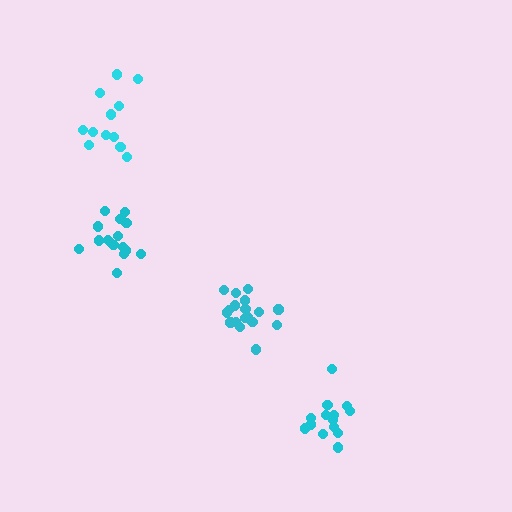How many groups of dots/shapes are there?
There are 4 groups.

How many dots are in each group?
Group 1: 18 dots, Group 2: 15 dots, Group 3: 12 dots, Group 4: 16 dots (61 total).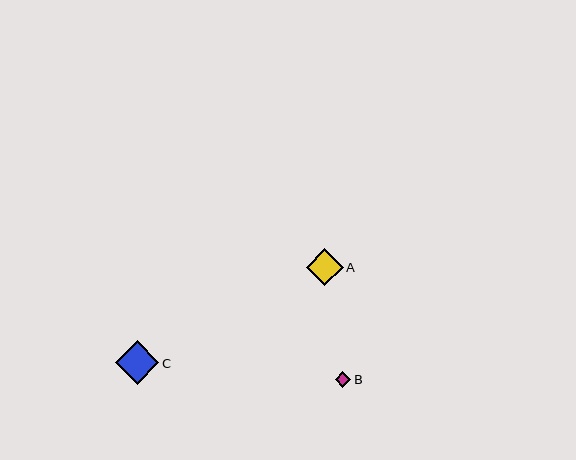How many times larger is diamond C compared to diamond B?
Diamond C is approximately 2.7 times the size of diamond B.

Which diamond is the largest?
Diamond C is the largest with a size of approximately 43 pixels.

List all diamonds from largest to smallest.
From largest to smallest: C, A, B.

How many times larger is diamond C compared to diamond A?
Diamond C is approximately 1.2 times the size of diamond A.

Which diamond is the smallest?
Diamond B is the smallest with a size of approximately 16 pixels.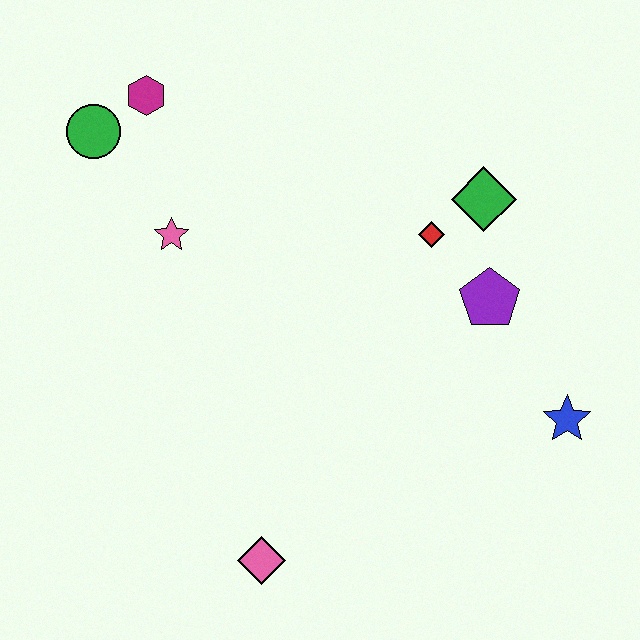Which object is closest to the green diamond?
The red diamond is closest to the green diamond.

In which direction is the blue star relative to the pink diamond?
The blue star is to the right of the pink diamond.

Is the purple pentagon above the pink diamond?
Yes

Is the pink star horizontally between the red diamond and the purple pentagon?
No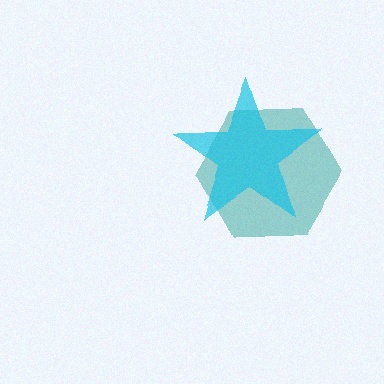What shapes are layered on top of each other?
The layered shapes are: a teal hexagon, a cyan star.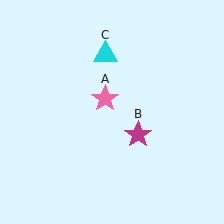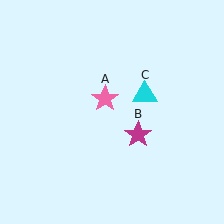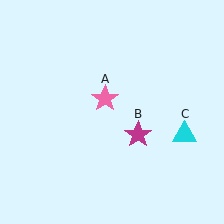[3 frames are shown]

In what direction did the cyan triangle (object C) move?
The cyan triangle (object C) moved down and to the right.